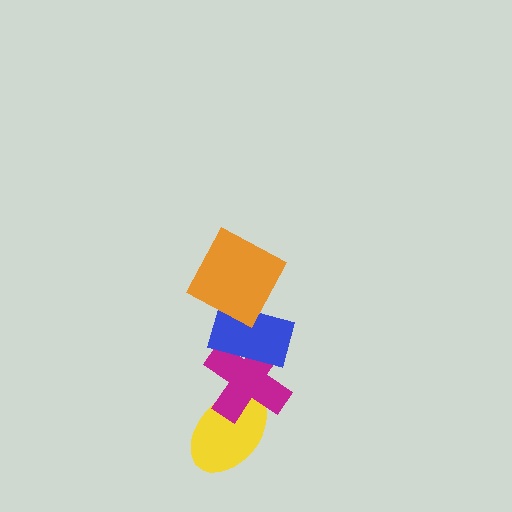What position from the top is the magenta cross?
The magenta cross is 3rd from the top.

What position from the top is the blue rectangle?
The blue rectangle is 2nd from the top.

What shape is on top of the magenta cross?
The blue rectangle is on top of the magenta cross.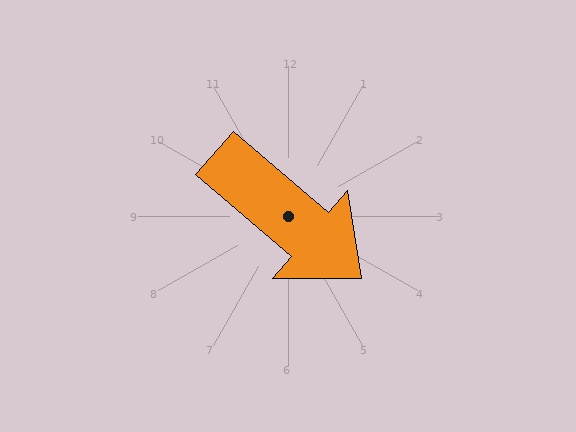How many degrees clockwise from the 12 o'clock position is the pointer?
Approximately 131 degrees.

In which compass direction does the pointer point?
Southeast.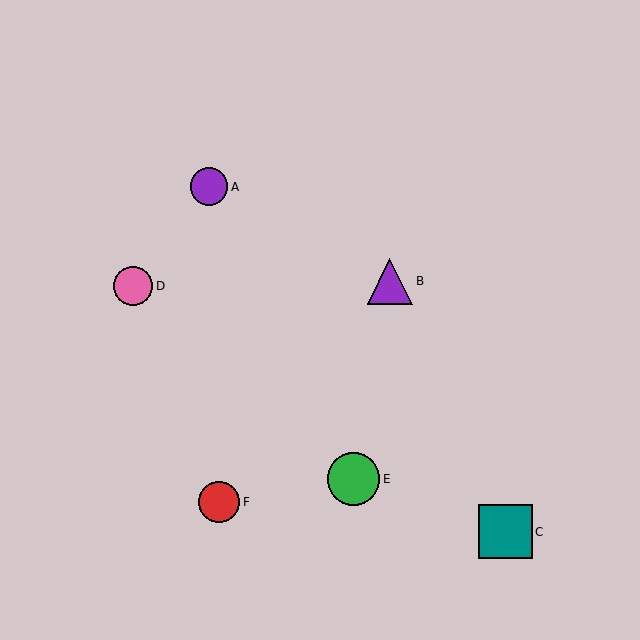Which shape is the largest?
The teal square (labeled C) is the largest.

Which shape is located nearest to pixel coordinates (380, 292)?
The purple triangle (labeled B) at (390, 282) is nearest to that location.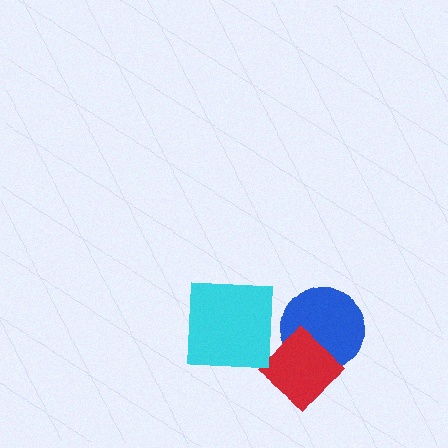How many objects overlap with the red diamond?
1 object overlaps with the red diamond.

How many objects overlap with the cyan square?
0 objects overlap with the cyan square.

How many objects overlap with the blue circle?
1 object overlaps with the blue circle.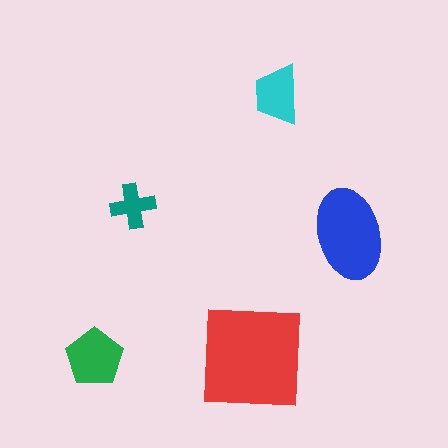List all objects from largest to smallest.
The red square, the blue ellipse, the green pentagon, the cyan trapezoid, the teal cross.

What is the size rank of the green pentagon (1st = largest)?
3rd.